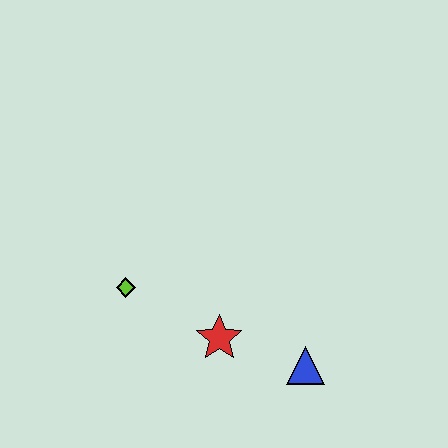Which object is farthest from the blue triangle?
The lime diamond is farthest from the blue triangle.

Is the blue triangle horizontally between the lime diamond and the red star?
No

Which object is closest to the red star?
The blue triangle is closest to the red star.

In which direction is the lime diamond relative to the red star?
The lime diamond is to the left of the red star.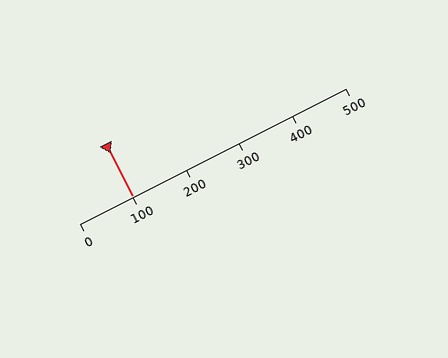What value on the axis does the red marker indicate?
The marker indicates approximately 100.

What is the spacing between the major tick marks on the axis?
The major ticks are spaced 100 apart.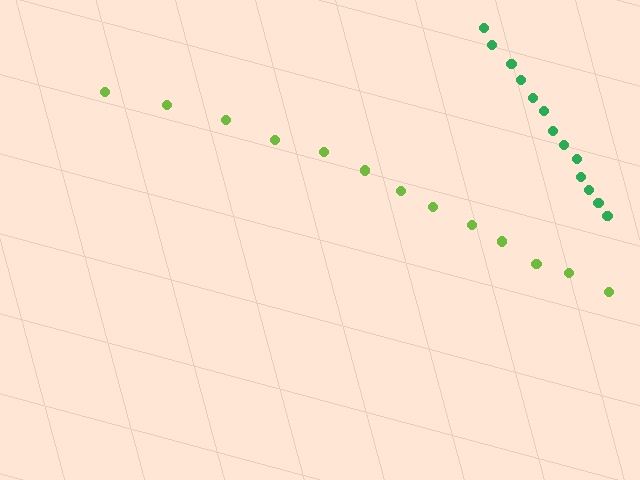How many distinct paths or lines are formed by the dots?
There are 2 distinct paths.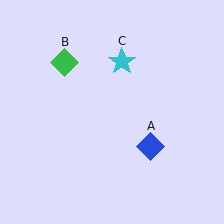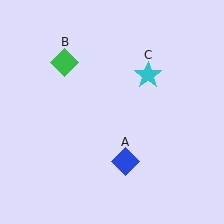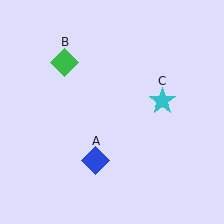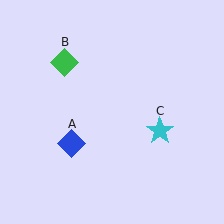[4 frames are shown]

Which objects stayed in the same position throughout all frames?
Green diamond (object B) remained stationary.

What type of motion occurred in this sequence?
The blue diamond (object A), cyan star (object C) rotated clockwise around the center of the scene.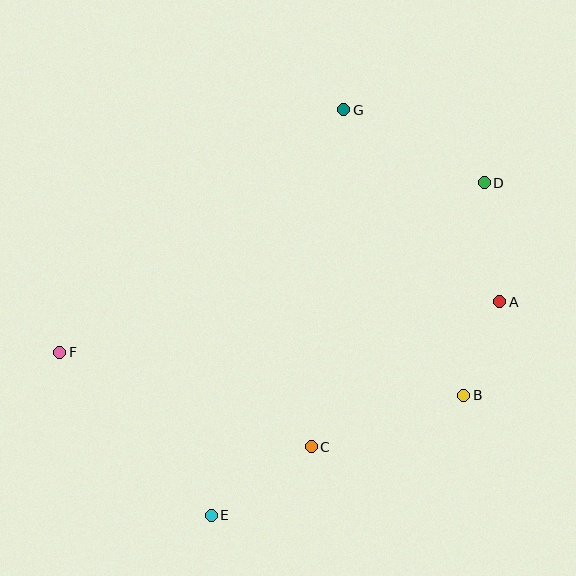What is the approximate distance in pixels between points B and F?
The distance between B and F is approximately 406 pixels.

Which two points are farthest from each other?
Points D and F are farthest from each other.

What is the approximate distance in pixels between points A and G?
The distance between A and G is approximately 247 pixels.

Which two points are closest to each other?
Points A and B are closest to each other.